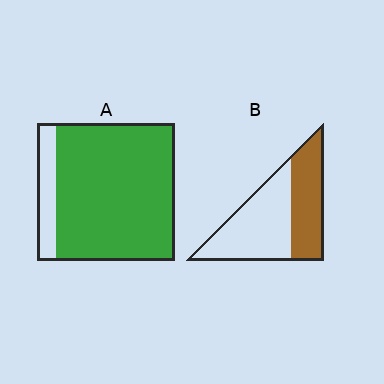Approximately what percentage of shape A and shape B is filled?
A is approximately 85% and B is approximately 40%.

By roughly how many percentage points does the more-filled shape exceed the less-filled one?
By roughly 45 percentage points (A over B).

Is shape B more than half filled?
No.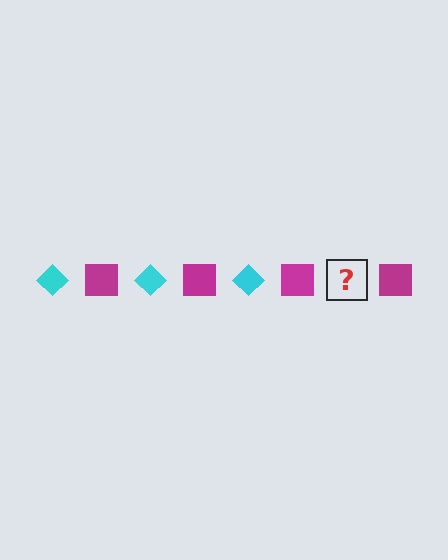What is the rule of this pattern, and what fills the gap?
The rule is that the pattern alternates between cyan diamond and magenta square. The gap should be filled with a cyan diamond.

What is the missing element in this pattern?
The missing element is a cyan diamond.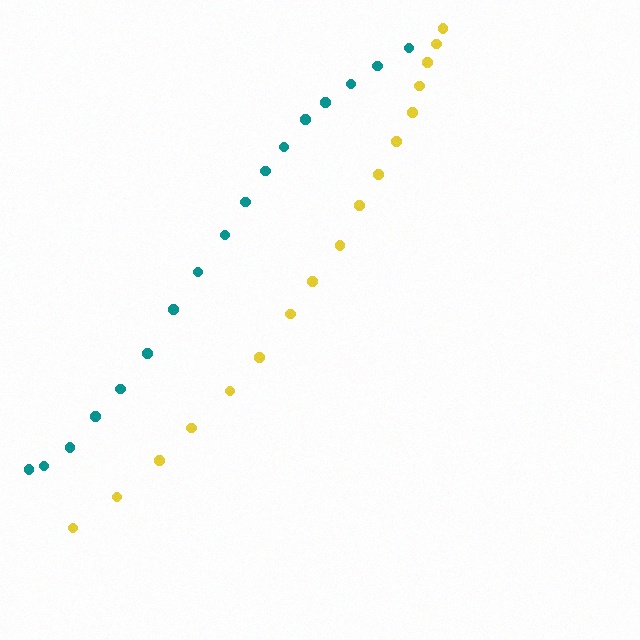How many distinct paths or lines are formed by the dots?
There are 2 distinct paths.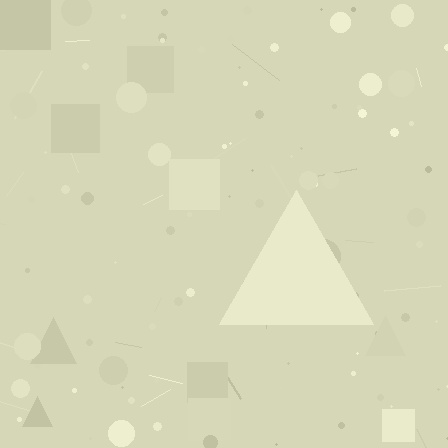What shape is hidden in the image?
A triangle is hidden in the image.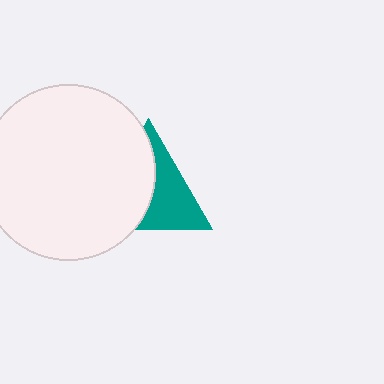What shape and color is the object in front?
The object in front is a white circle.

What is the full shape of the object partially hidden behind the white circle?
The partially hidden object is a teal triangle.